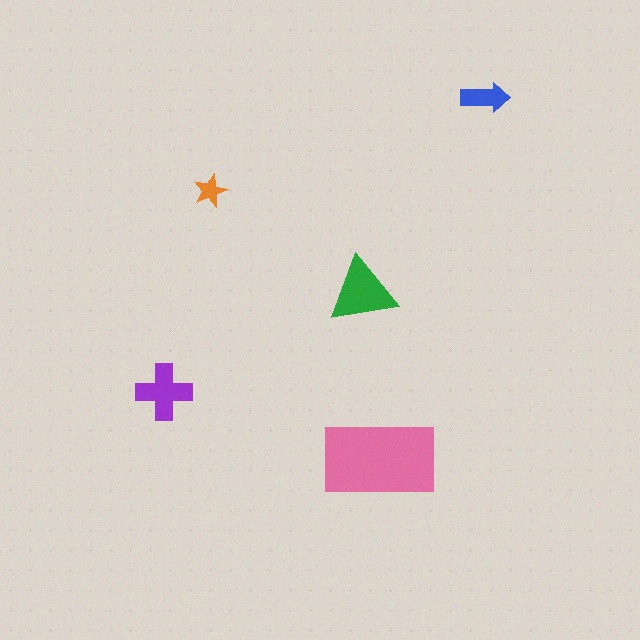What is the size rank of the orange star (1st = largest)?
5th.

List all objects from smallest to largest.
The orange star, the blue arrow, the purple cross, the green triangle, the pink rectangle.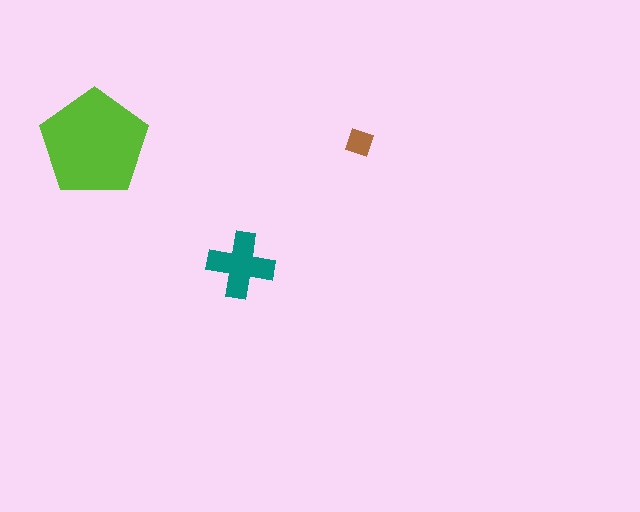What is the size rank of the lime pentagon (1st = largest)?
1st.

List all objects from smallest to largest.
The brown diamond, the teal cross, the lime pentagon.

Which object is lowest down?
The teal cross is bottommost.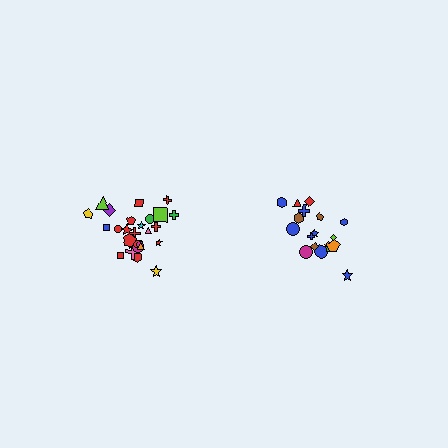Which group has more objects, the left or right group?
The left group.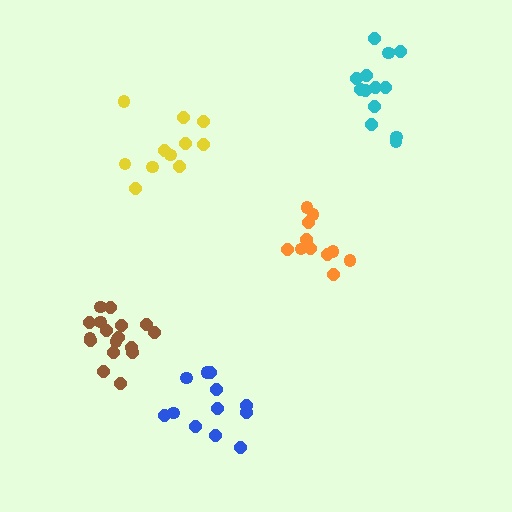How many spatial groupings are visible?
There are 5 spatial groupings.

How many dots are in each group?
Group 1: 11 dots, Group 2: 17 dots, Group 3: 13 dots, Group 4: 11 dots, Group 5: 12 dots (64 total).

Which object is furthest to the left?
The brown cluster is leftmost.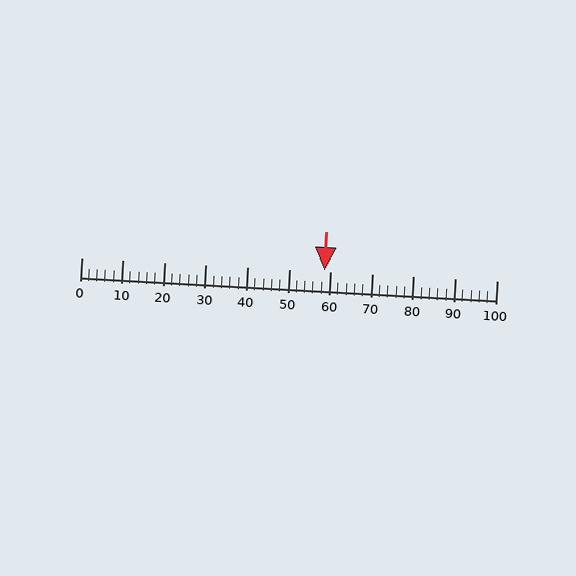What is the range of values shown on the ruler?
The ruler shows values from 0 to 100.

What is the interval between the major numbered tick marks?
The major tick marks are spaced 10 units apart.